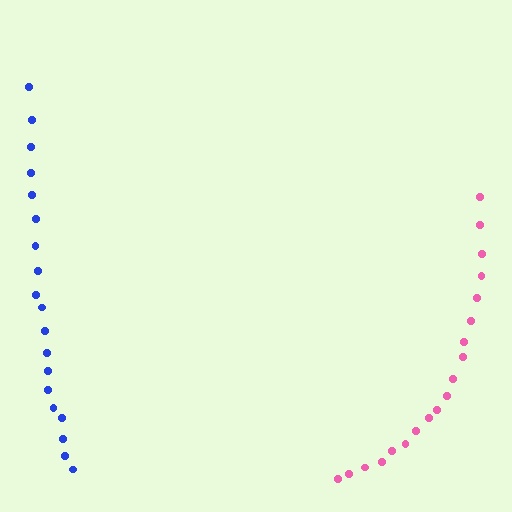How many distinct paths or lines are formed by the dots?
There are 2 distinct paths.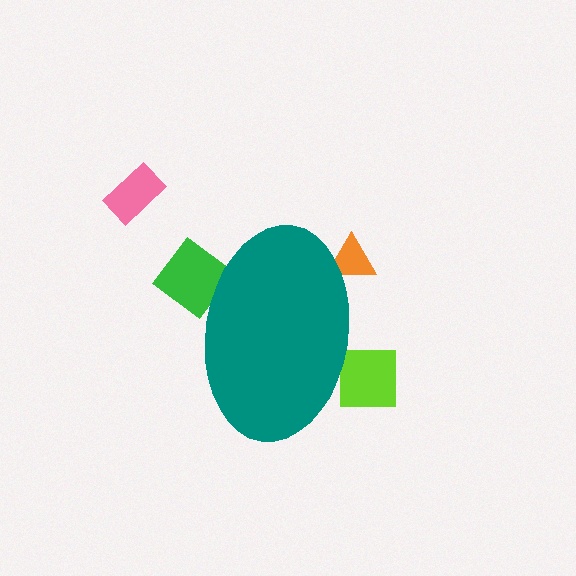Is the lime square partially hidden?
Yes, the lime square is partially hidden behind the teal ellipse.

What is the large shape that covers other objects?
A teal ellipse.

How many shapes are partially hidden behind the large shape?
3 shapes are partially hidden.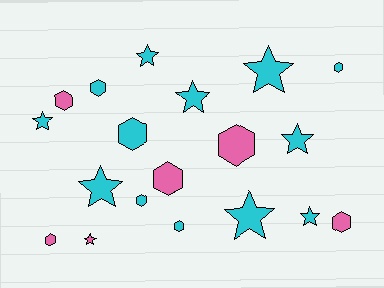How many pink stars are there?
There is 1 pink star.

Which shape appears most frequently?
Hexagon, with 10 objects.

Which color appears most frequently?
Cyan, with 13 objects.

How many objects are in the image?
There are 19 objects.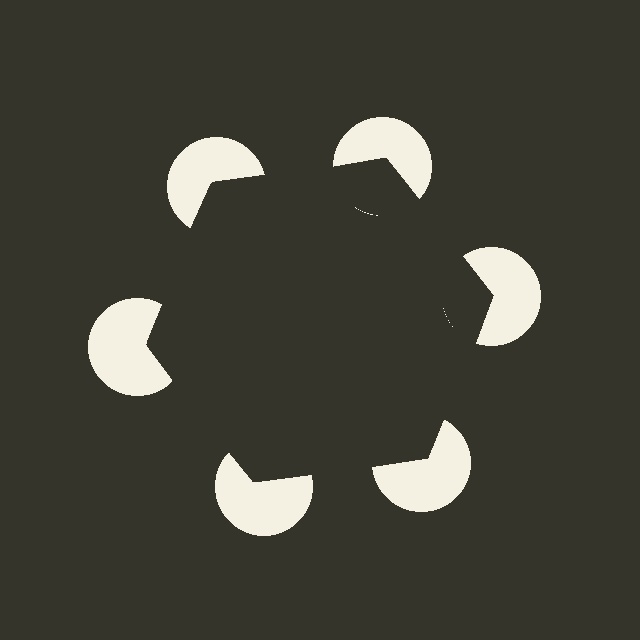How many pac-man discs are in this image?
There are 6 — one at each vertex of the illusory hexagon.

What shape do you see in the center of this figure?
An illusory hexagon — its edges are inferred from the aligned wedge cuts in the pac-man discs, not physically drawn.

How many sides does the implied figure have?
6 sides.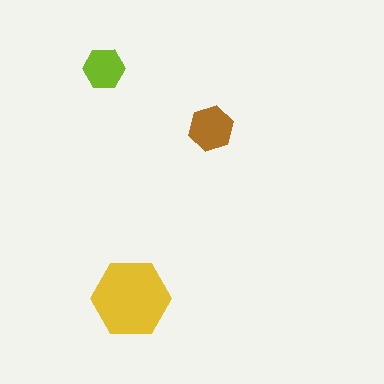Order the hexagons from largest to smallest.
the yellow one, the brown one, the lime one.